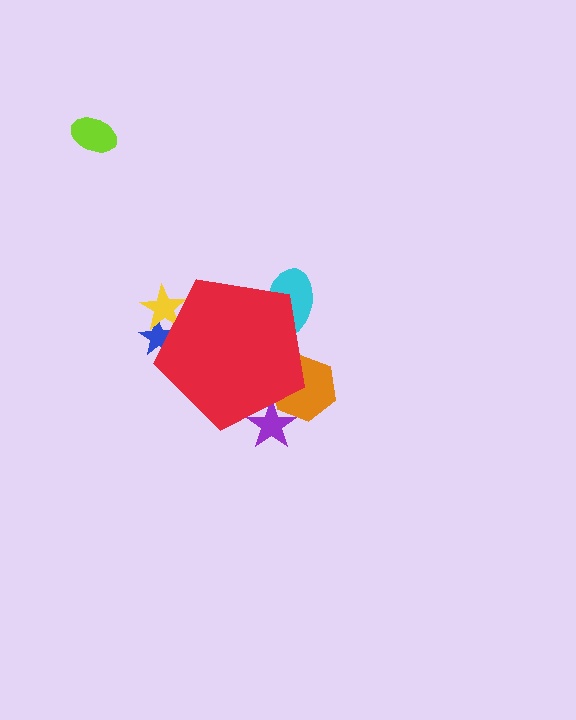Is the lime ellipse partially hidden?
No, the lime ellipse is fully visible.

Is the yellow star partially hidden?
Yes, the yellow star is partially hidden behind the red pentagon.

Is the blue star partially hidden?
Yes, the blue star is partially hidden behind the red pentagon.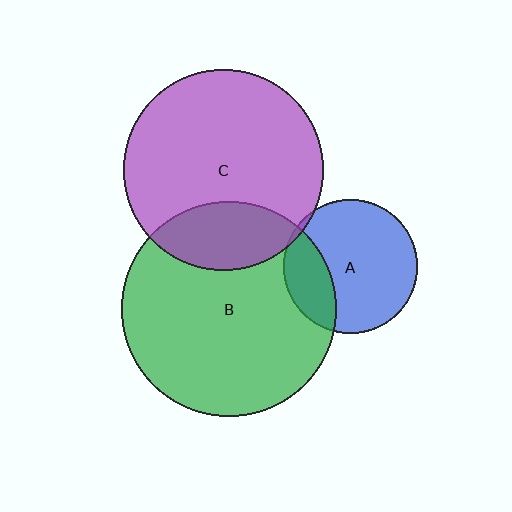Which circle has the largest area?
Circle B (green).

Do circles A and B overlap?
Yes.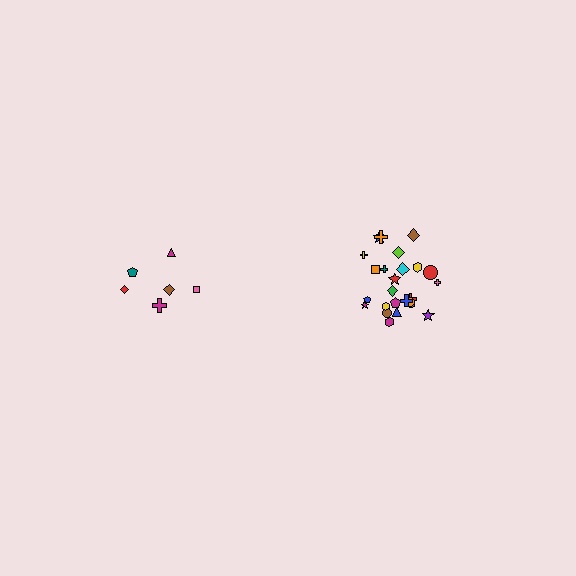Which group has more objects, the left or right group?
The right group.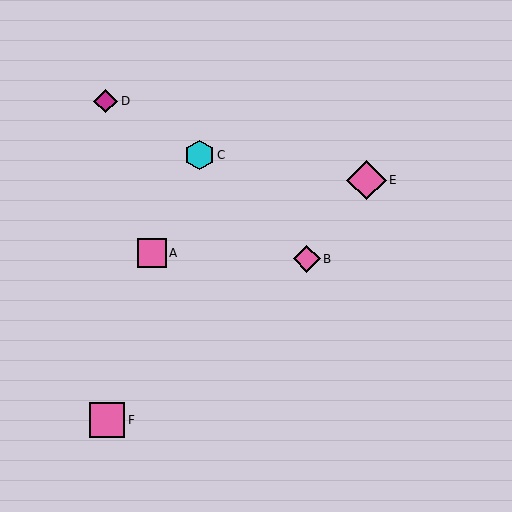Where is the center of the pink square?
The center of the pink square is at (152, 253).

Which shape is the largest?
The pink diamond (labeled E) is the largest.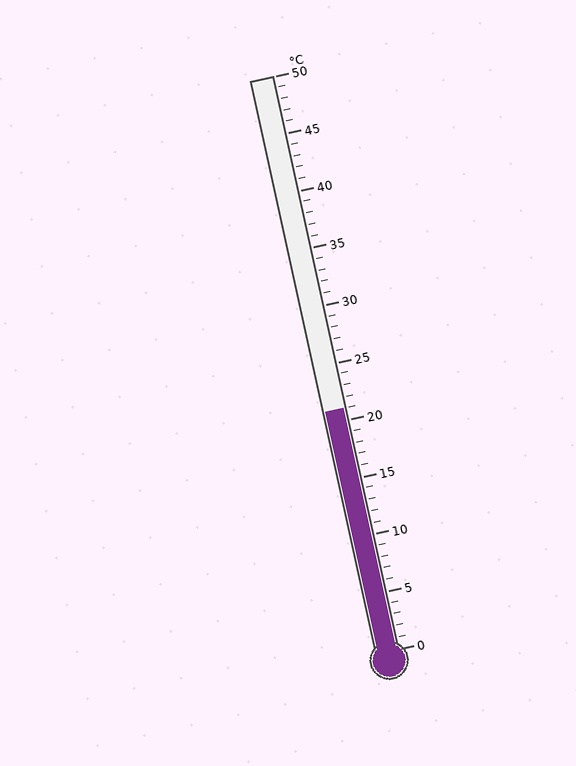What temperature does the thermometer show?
The thermometer shows approximately 21°C.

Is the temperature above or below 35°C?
The temperature is below 35°C.